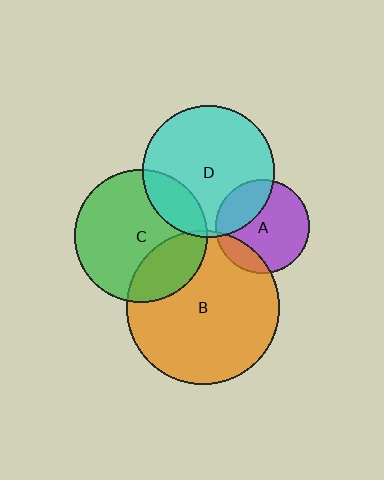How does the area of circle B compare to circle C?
Approximately 1.3 times.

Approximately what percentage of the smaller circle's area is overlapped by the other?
Approximately 25%.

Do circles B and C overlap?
Yes.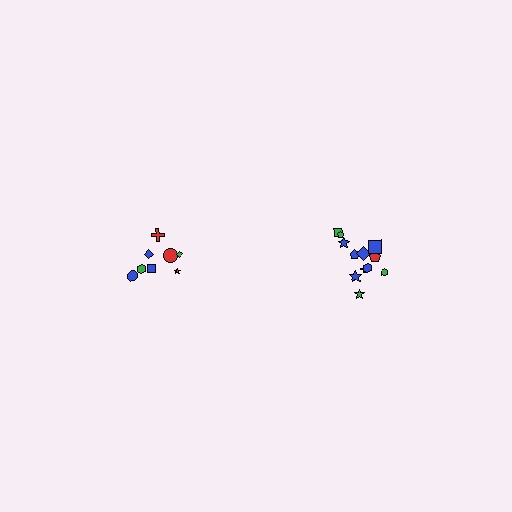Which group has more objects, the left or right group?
The right group.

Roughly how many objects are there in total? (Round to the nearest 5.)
Roughly 20 objects in total.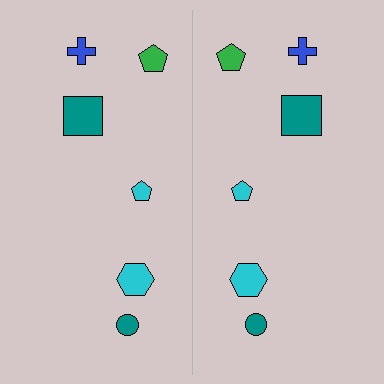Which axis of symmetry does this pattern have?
The pattern has a vertical axis of symmetry running through the center of the image.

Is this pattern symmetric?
Yes, this pattern has bilateral (reflection) symmetry.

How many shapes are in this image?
There are 12 shapes in this image.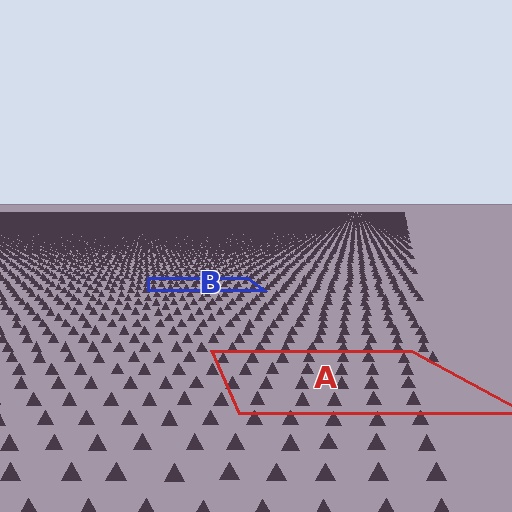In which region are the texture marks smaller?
The texture marks are smaller in region B, because it is farther away.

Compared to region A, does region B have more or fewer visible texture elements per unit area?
Region B has more texture elements per unit area — they are packed more densely because it is farther away.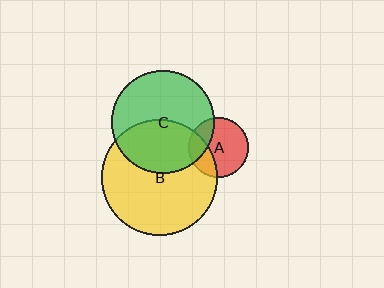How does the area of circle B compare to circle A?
Approximately 3.8 times.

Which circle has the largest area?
Circle B (yellow).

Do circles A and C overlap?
Yes.